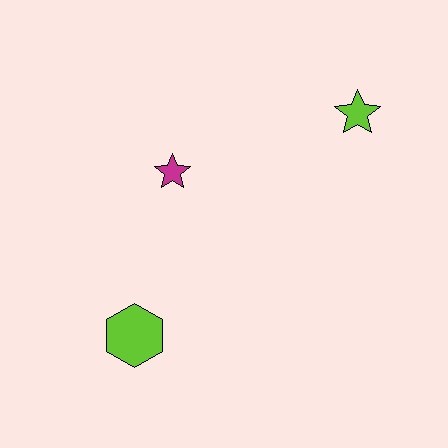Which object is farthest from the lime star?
The lime hexagon is farthest from the lime star.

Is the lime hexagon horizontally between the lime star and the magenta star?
No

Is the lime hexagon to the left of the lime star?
Yes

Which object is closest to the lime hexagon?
The magenta star is closest to the lime hexagon.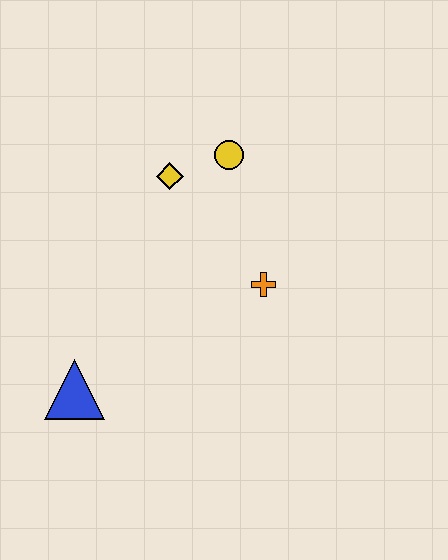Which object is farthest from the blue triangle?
The yellow circle is farthest from the blue triangle.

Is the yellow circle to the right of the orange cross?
No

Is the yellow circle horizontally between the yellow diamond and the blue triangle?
No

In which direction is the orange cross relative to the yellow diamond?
The orange cross is below the yellow diamond.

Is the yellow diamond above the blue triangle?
Yes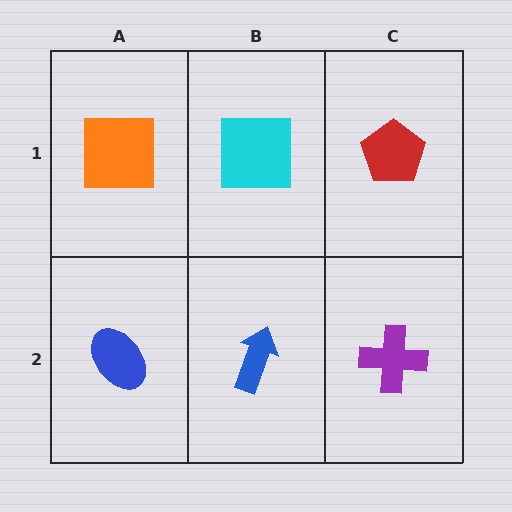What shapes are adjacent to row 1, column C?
A purple cross (row 2, column C), a cyan square (row 1, column B).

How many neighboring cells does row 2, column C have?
2.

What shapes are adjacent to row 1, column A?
A blue ellipse (row 2, column A), a cyan square (row 1, column B).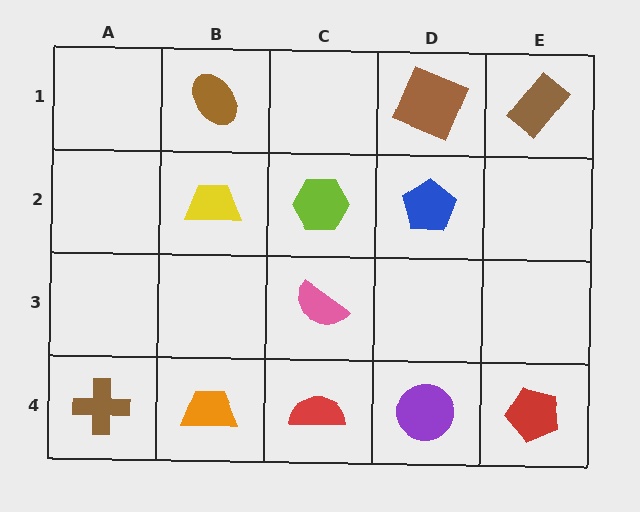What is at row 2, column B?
A yellow trapezoid.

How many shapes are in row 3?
1 shape.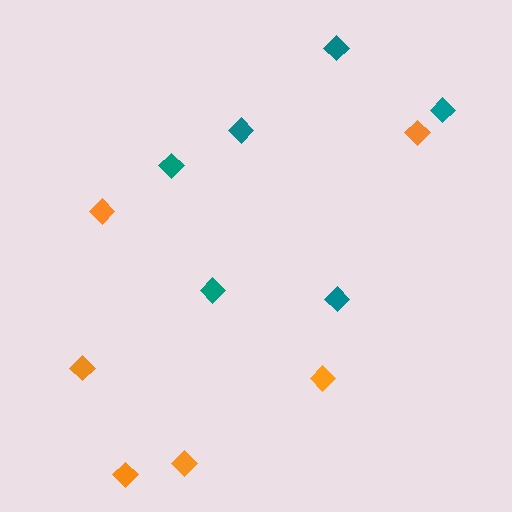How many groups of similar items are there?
There are 2 groups: one group of teal diamonds (6) and one group of orange diamonds (6).